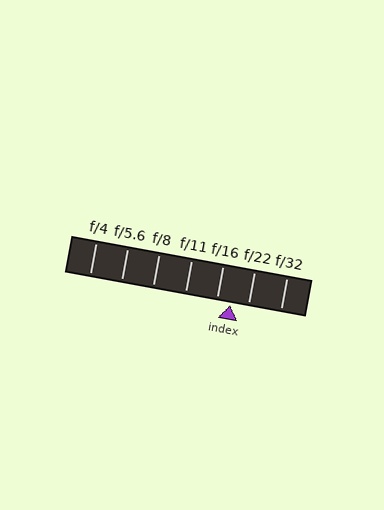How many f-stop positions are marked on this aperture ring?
There are 7 f-stop positions marked.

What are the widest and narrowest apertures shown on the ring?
The widest aperture shown is f/4 and the narrowest is f/32.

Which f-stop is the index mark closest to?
The index mark is closest to f/16.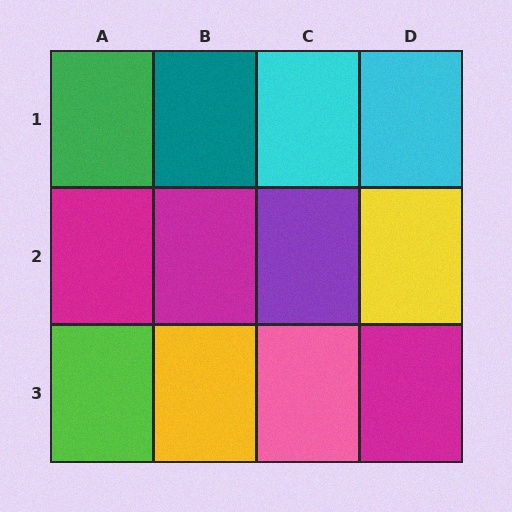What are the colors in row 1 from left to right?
Green, teal, cyan, cyan.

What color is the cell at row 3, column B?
Yellow.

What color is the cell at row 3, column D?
Magenta.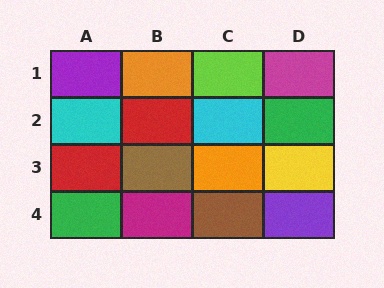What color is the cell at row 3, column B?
Brown.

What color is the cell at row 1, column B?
Orange.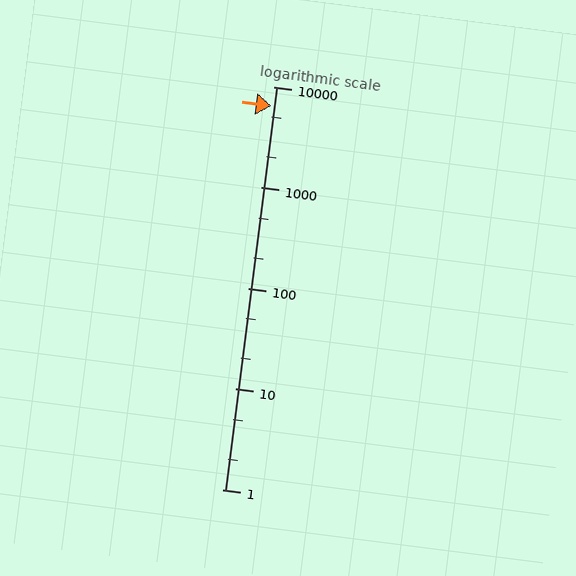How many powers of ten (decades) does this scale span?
The scale spans 4 decades, from 1 to 10000.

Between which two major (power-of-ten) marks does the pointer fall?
The pointer is between 1000 and 10000.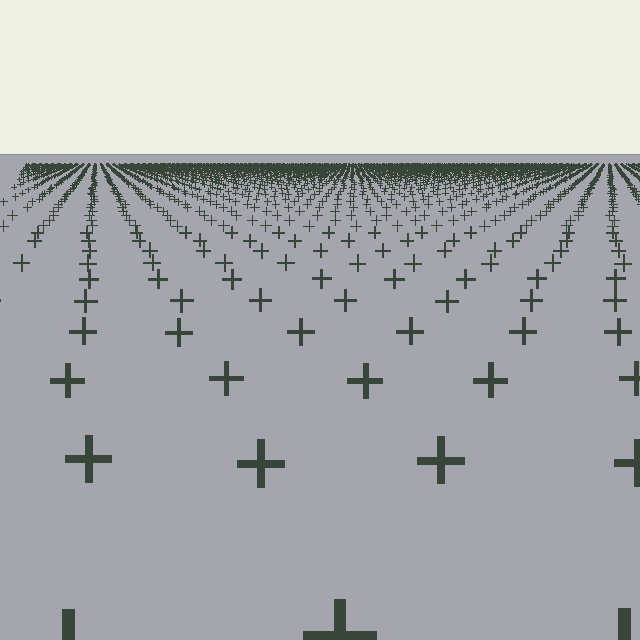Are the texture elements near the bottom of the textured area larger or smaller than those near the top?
Larger. Near the bottom, elements are closer to the viewer and appear at a bigger on-screen size.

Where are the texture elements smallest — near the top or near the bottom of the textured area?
Near the top.